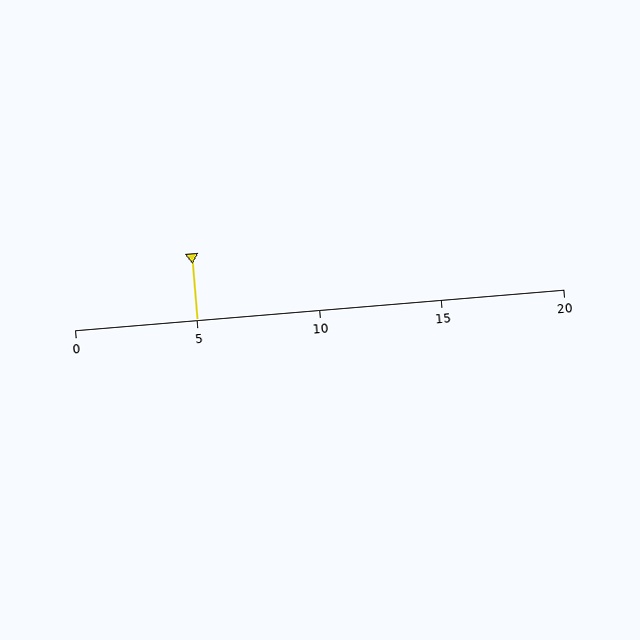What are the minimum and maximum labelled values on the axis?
The axis runs from 0 to 20.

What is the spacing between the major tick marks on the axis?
The major ticks are spaced 5 apart.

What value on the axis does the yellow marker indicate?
The marker indicates approximately 5.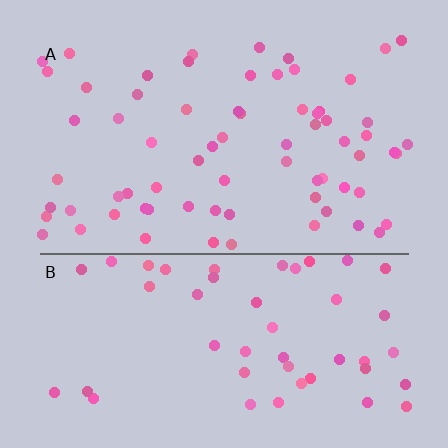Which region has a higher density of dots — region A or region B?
A (the top).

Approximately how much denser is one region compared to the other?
Approximately 1.4× — region A over region B.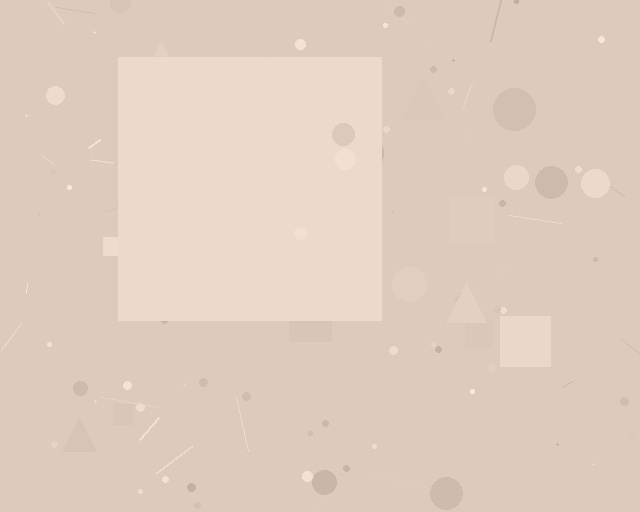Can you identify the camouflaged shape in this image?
The camouflaged shape is a square.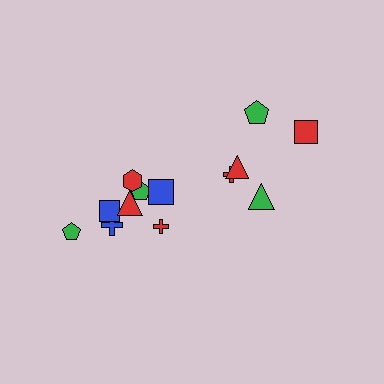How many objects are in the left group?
There are 8 objects.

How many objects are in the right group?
There are 5 objects.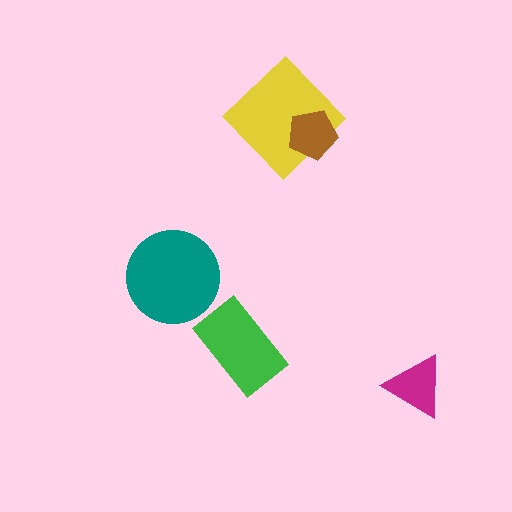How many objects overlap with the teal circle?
0 objects overlap with the teal circle.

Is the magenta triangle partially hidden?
No, no other shape covers it.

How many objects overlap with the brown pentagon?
1 object overlaps with the brown pentagon.